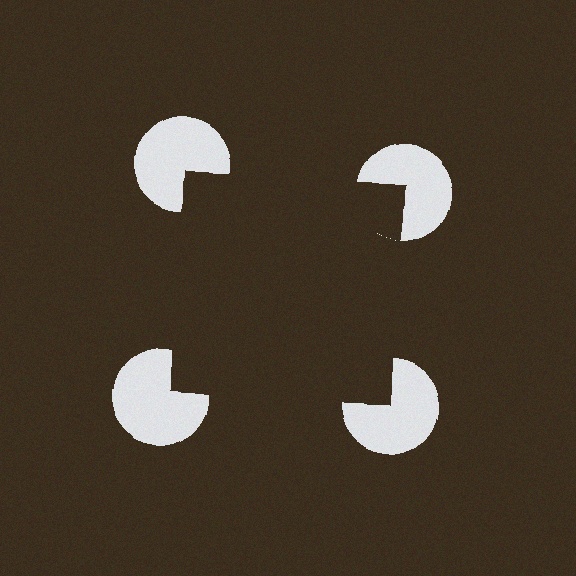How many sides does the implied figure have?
4 sides.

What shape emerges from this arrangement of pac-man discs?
An illusory square — its edges are inferred from the aligned wedge cuts in the pac-man discs, not physically drawn.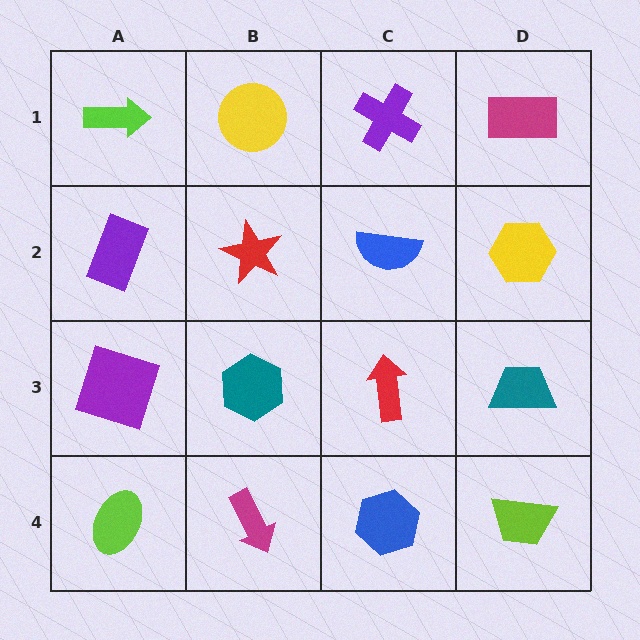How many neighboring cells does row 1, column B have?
3.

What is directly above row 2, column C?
A purple cross.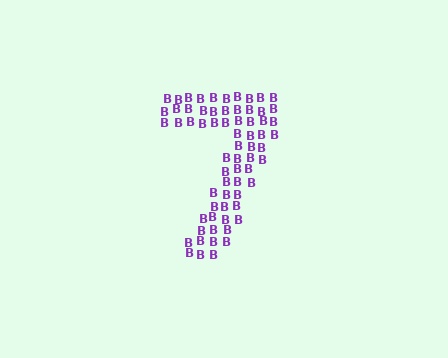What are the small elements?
The small elements are letter B's.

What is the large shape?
The large shape is the digit 7.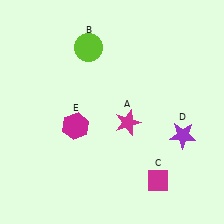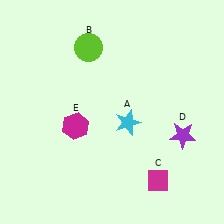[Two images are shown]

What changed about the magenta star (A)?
In Image 1, A is magenta. In Image 2, it changed to cyan.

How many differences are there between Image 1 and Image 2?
There is 1 difference between the two images.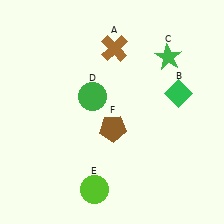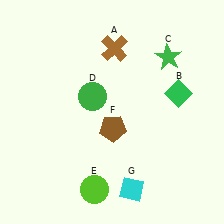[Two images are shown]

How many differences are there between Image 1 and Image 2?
There is 1 difference between the two images.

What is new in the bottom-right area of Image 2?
A cyan diamond (G) was added in the bottom-right area of Image 2.